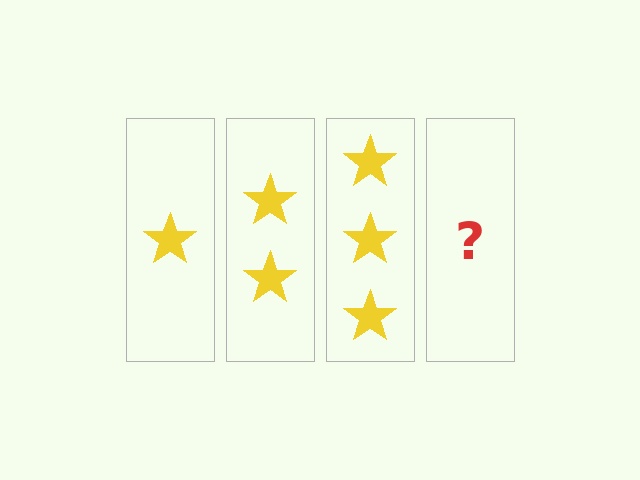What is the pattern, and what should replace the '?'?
The pattern is that each step adds one more star. The '?' should be 4 stars.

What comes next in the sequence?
The next element should be 4 stars.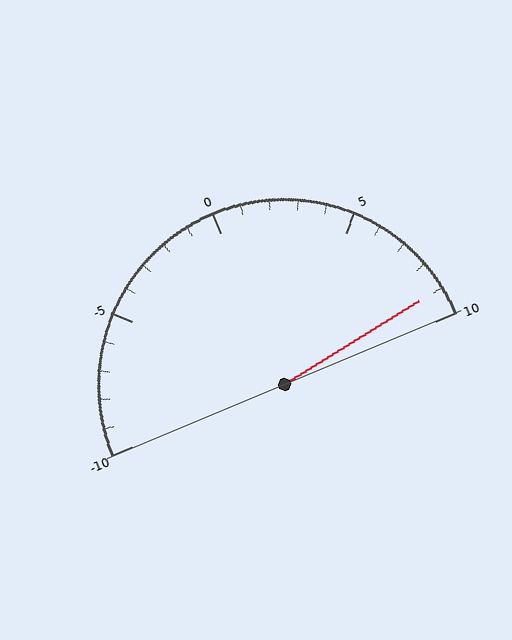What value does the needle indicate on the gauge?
The needle indicates approximately 9.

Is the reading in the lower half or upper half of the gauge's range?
The reading is in the upper half of the range (-10 to 10).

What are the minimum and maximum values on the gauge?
The gauge ranges from -10 to 10.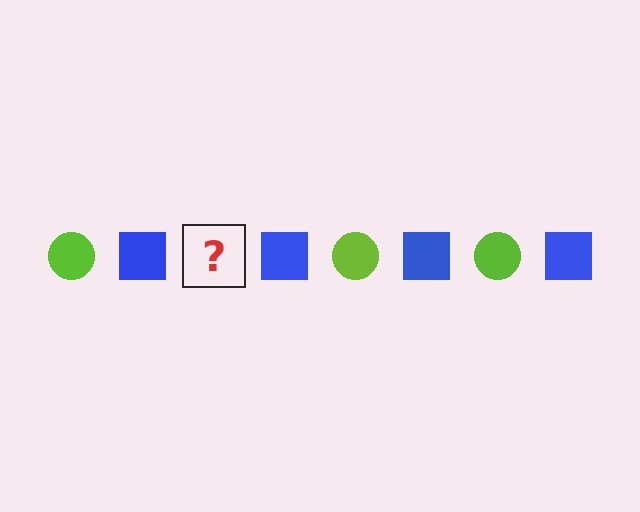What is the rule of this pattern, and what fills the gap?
The rule is that the pattern alternates between lime circle and blue square. The gap should be filled with a lime circle.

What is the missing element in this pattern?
The missing element is a lime circle.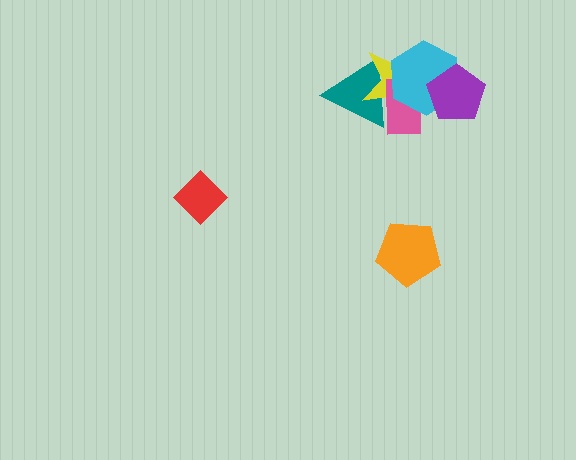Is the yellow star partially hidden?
Yes, it is partially covered by another shape.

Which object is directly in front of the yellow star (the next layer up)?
The pink rectangle is directly in front of the yellow star.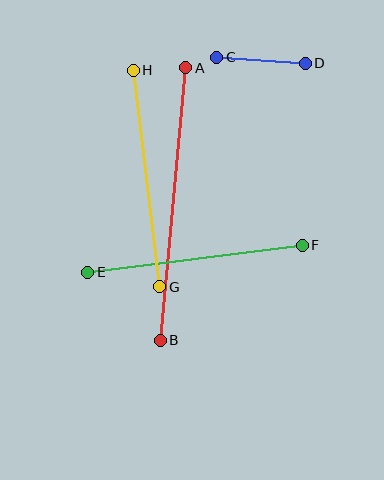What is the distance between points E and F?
The distance is approximately 217 pixels.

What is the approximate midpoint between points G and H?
The midpoint is at approximately (147, 178) pixels.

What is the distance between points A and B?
The distance is approximately 273 pixels.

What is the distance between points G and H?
The distance is approximately 218 pixels.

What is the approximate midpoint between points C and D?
The midpoint is at approximately (261, 60) pixels.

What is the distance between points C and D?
The distance is approximately 89 pixels.